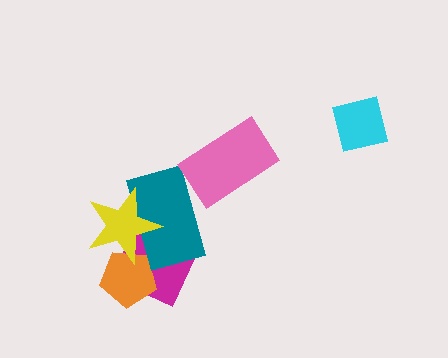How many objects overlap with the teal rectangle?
2 objects overlap with the teal rectangle.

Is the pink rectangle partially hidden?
No, no other shape covers it.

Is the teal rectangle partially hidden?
Yes, it is partially covered by another shape.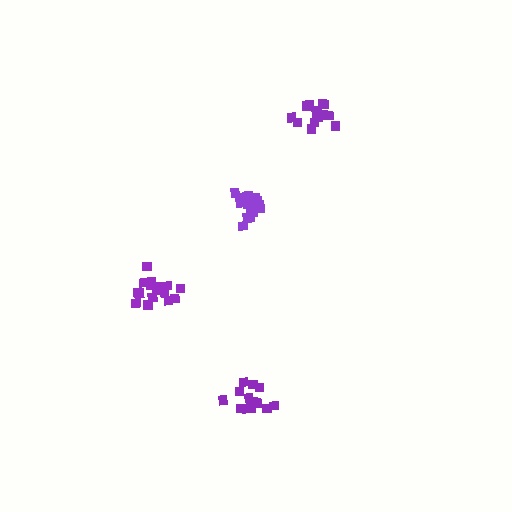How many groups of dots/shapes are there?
There are 4 groups.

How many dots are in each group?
Group 1: 17 dots, Group 2: 15 dots, Group 3: 16 dots, Group 4: 19 dots (67 total).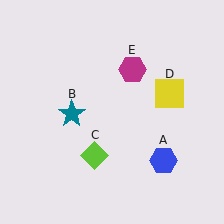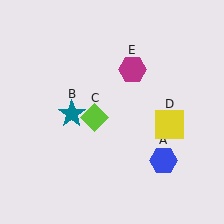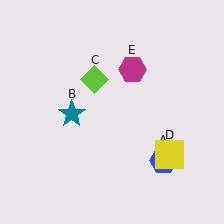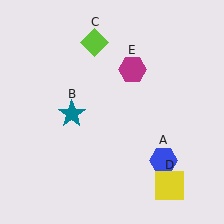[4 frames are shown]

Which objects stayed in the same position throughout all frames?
Blue hexagon (object A) and teal star (object B) and magenta hexagon (object E) remained stationary.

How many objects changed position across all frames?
2 objects changed position: lime diamond (object C), yellow square (object D).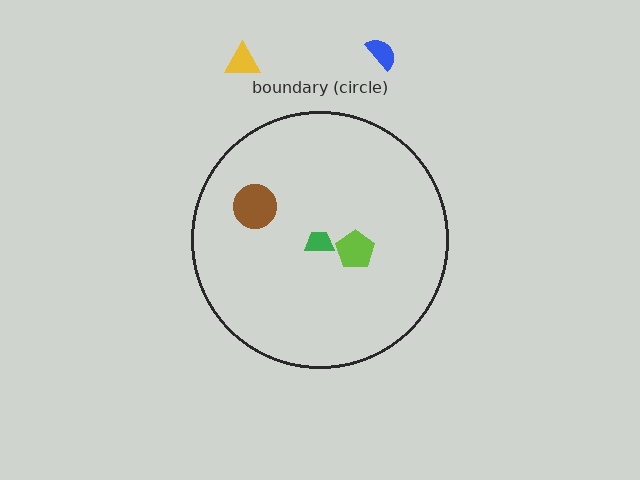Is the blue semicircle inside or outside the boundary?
Outside.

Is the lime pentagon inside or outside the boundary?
Inside.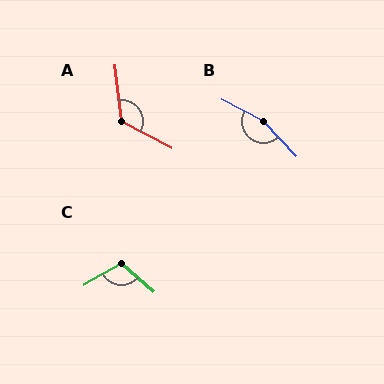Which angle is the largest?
B, at approximately 161 degrees.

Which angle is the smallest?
C, at approximately 108 degrees.